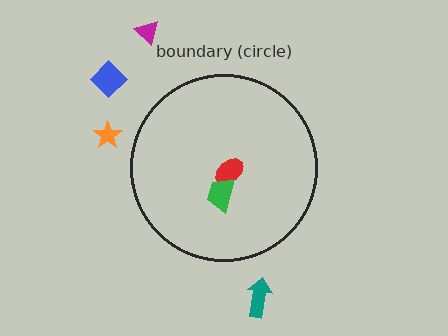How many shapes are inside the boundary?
2 inside, 4 outside.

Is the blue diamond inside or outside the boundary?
Outside.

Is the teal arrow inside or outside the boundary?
Outside.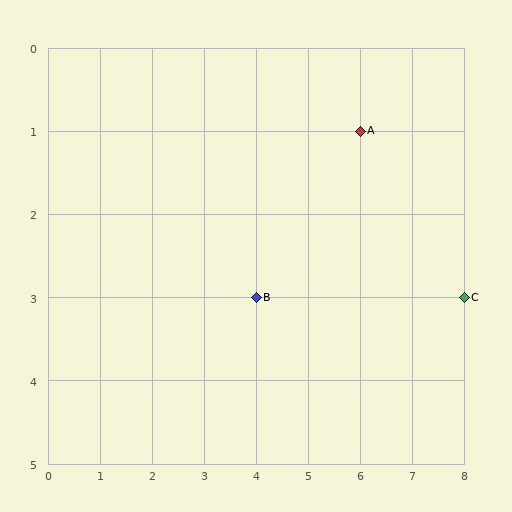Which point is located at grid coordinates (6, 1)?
Point A is at (6, 1).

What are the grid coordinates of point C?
Point C is at grid coordinates (8, 3).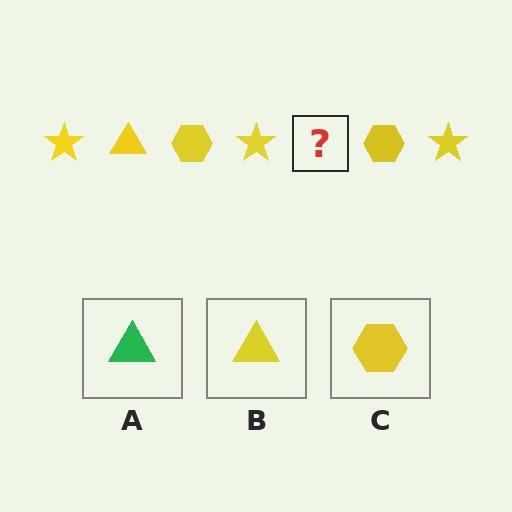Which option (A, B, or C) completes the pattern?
B.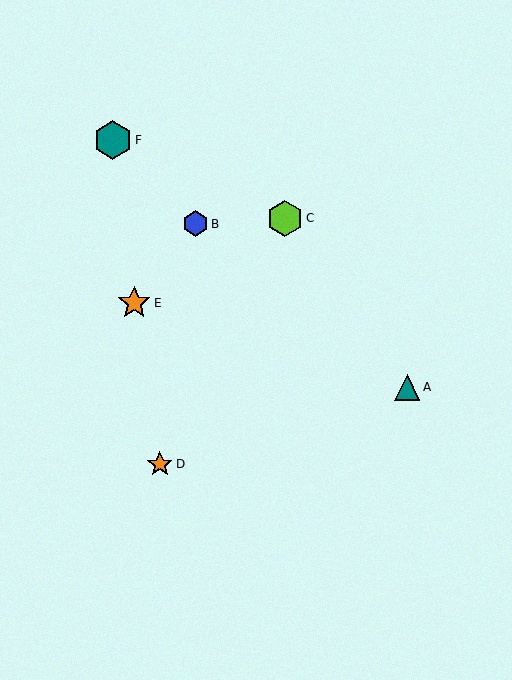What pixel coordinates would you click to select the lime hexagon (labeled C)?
Click at (285, 219) to select the lime hexagon C.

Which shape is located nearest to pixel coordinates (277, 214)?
The lime hexagon (labeled C) at (285, 219) is nearest to that location.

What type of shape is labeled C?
Shape C is a lime hexagon.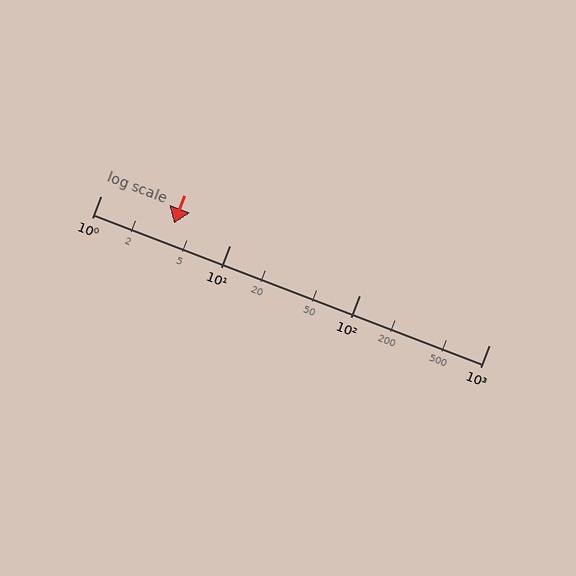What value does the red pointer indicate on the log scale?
The pointer indicates approximately 3.7.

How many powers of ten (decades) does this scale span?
The scale spans 3 decades, from 1 to 1000.